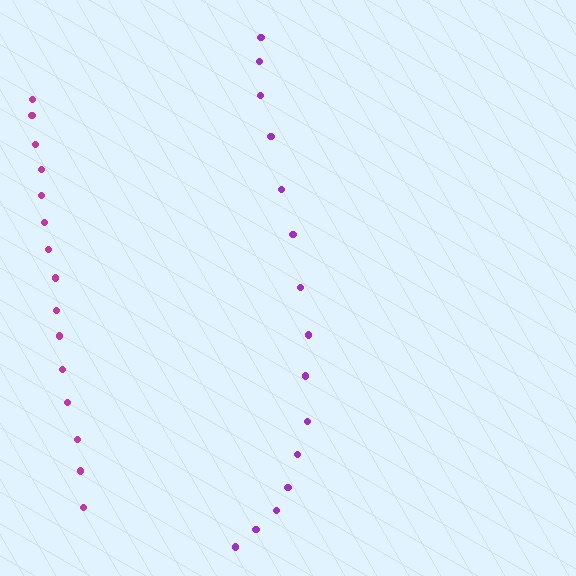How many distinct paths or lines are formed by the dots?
There are 2 distinct paths.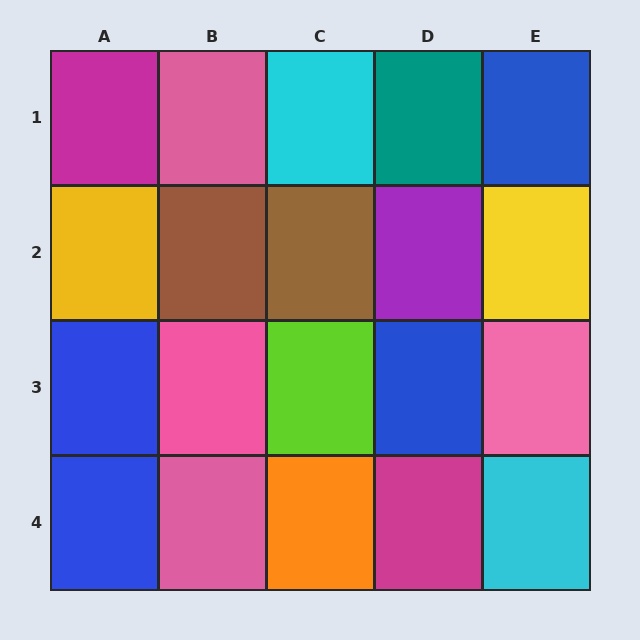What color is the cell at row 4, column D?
Magenta.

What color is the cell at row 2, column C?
Brown.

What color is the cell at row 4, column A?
Blue.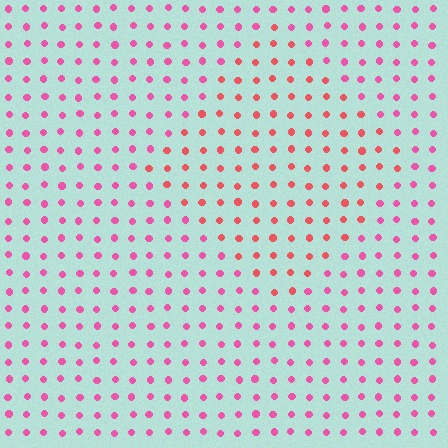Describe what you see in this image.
The image is filled with small pink elements in a uniform arrangement. A diamond-shaped region is visible where the elements are tinted to a slightly different hue, forming a subtle color boundary.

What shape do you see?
I see a diamond.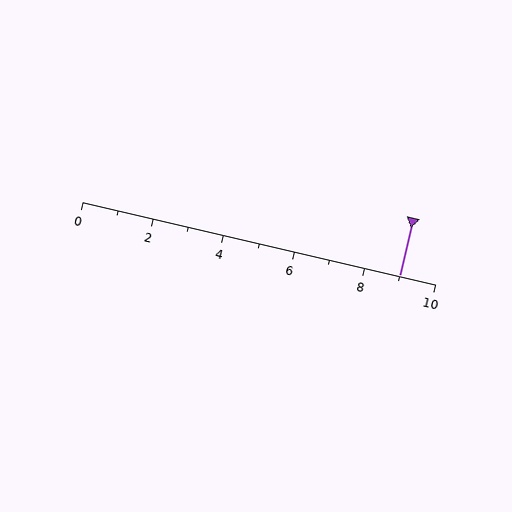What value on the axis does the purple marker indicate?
The marker indicates approximately 9.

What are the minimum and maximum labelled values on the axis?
The axis runs from 0 to 10.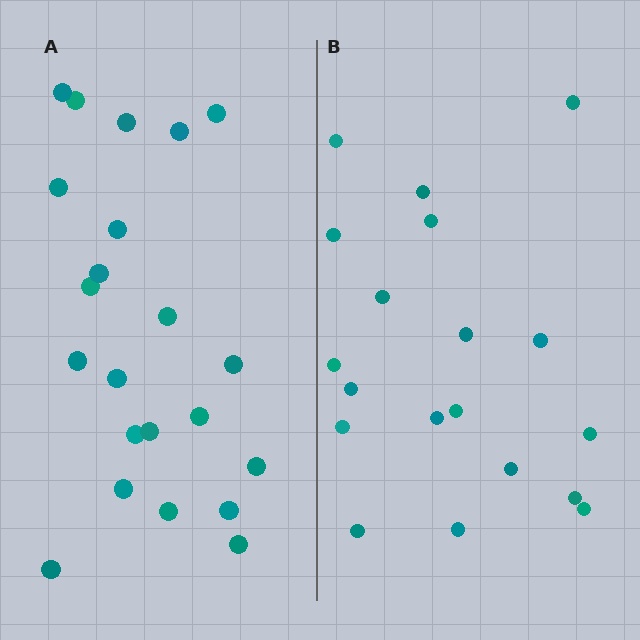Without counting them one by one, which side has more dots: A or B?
Region A (the left region) has more dots.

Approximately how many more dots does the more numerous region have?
Region A has just a few more — roughly 2 or 3 more dots than region B.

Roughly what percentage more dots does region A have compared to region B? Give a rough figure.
About 15% more.